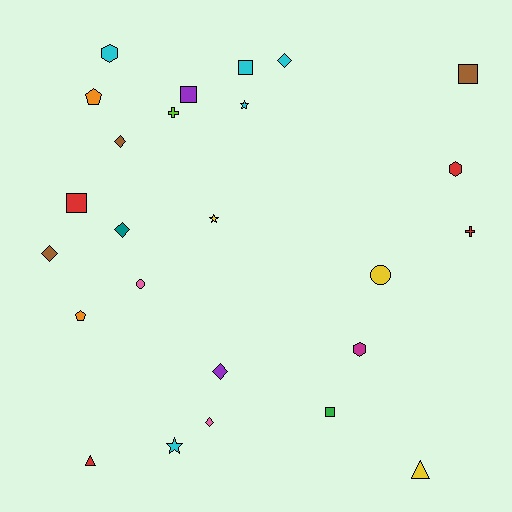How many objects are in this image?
There are 25 objects.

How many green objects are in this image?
There is 1 green object.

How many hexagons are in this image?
There are 3 hexagons.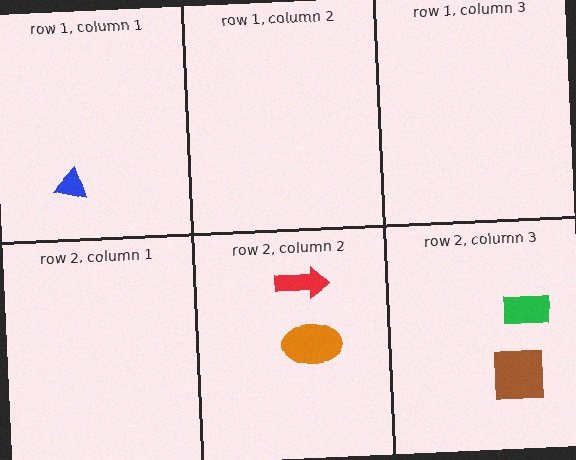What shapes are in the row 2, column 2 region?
The orange ellipse, the red arrow.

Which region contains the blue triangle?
The row 1, column 1 region.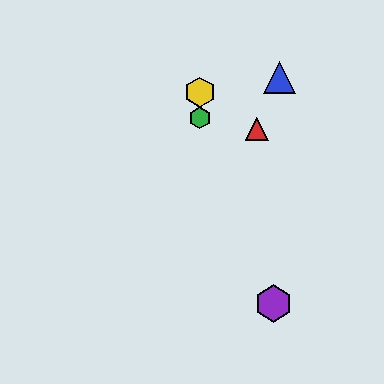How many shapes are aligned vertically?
2 shapes (the green hexagon, the yellow hexagon) are aligned vertically.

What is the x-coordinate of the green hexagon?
The green hexagon is at x≈200.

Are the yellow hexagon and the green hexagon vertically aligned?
Yes, both are at x≈200.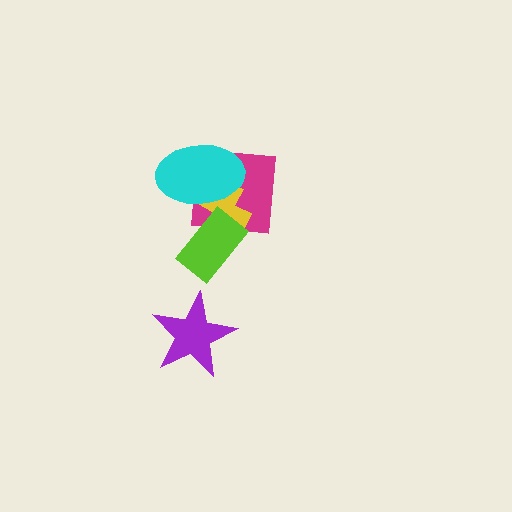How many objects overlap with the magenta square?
3 objects overlap with the magenta square.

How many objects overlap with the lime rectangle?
2 objects overlap with the lime rectangle.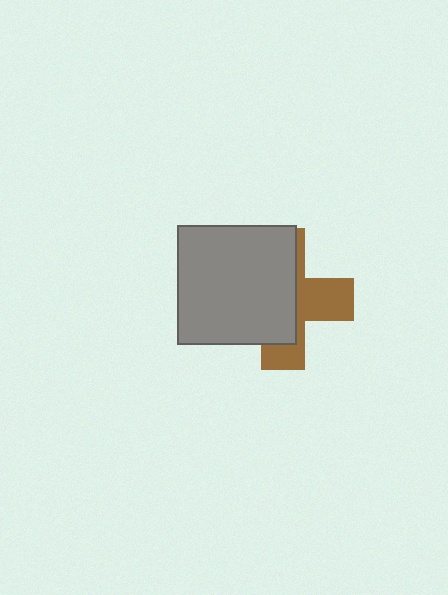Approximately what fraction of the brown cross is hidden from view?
Roughly 61% of the brown cross is hidden behind the gray square.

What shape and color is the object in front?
The object in front is a gray square.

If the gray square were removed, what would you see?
You would see the complete brown cross.